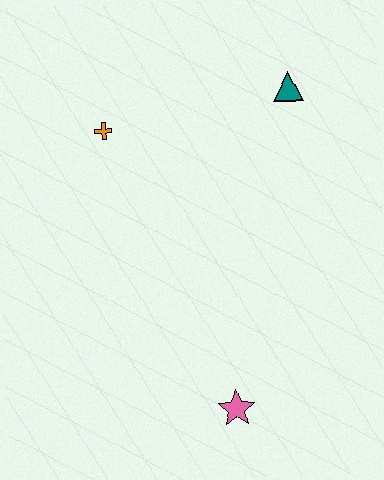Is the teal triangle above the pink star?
Yes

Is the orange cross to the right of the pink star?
No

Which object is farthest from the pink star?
The teal triangle is farthest from the pink star.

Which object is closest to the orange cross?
The teal triangle is closest to the orange cross.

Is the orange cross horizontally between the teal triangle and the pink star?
No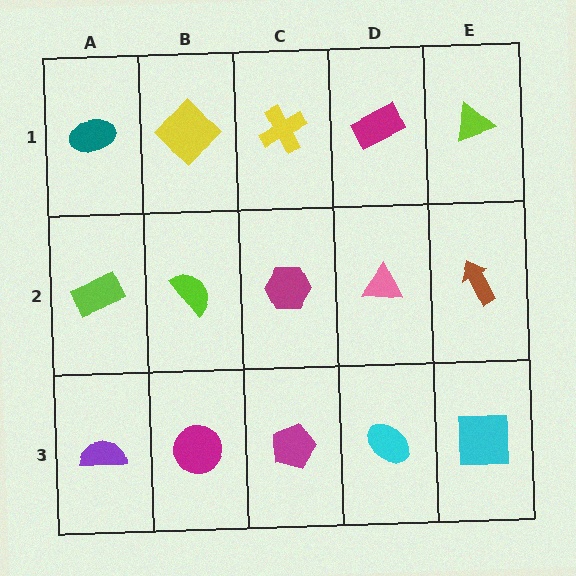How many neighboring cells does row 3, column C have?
3.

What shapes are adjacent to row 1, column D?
A pink triangle (row 2, column D), a yellow cross (row 1, column C), a lime triangle (row 1, column E).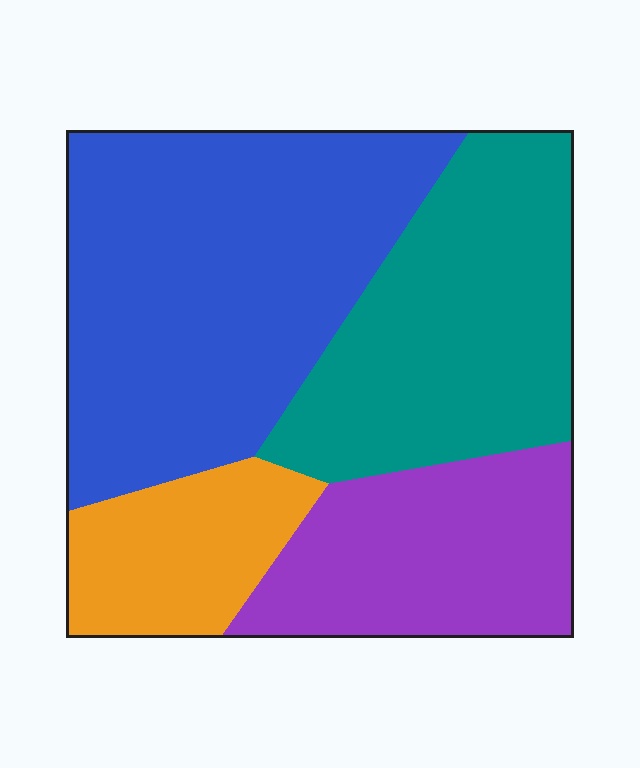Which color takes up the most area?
Blue, at roughly 40%.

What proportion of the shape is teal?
Teal takes up about one quarter (1/4) of the shape.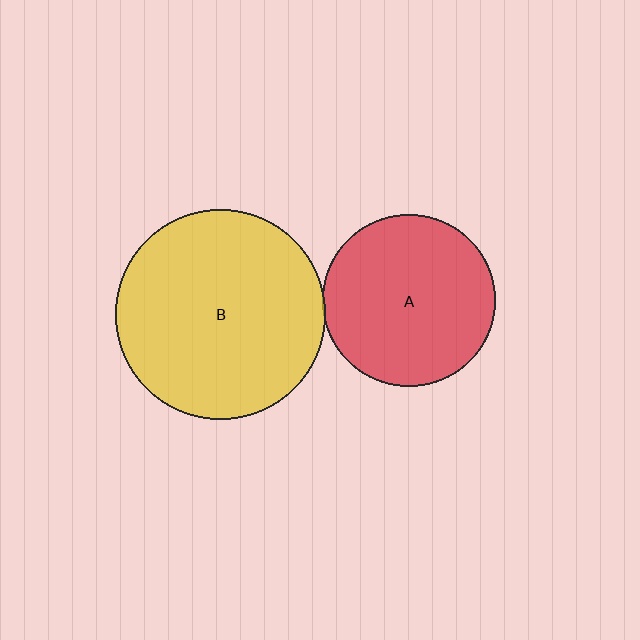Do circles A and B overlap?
Yes.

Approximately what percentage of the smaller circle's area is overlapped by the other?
Approximately 5%.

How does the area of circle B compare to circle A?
Approximately 1.5 times.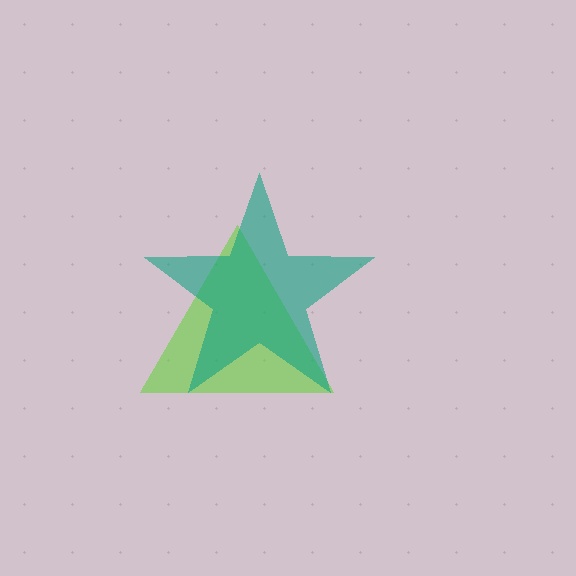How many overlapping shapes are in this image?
There are 2 overlapping shapes in the image.